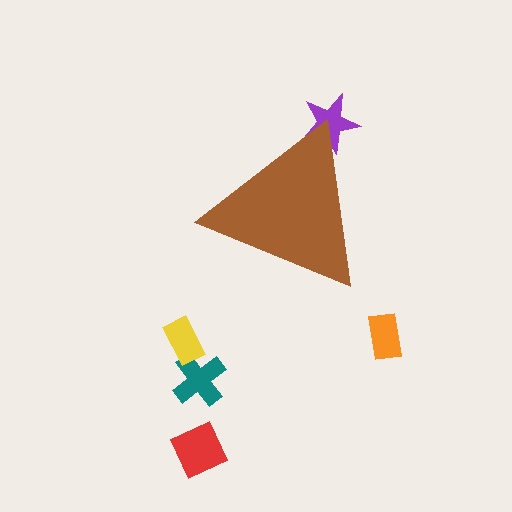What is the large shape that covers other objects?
A brown triangle.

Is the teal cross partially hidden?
No, the teal cross is fully visible.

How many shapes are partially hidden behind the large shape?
1 shape is partially hidden.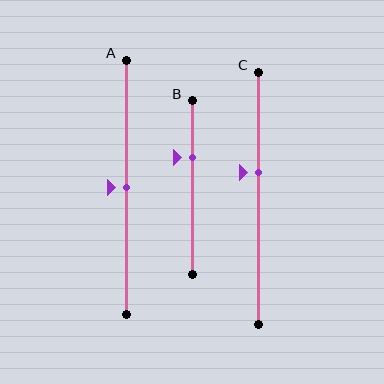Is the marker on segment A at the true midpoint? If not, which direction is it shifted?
Yes, the marker on segment A is at the true midpoint.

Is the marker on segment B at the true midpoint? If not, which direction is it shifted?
No, the marker on segment B is shifted upward by about 17% of the segment length.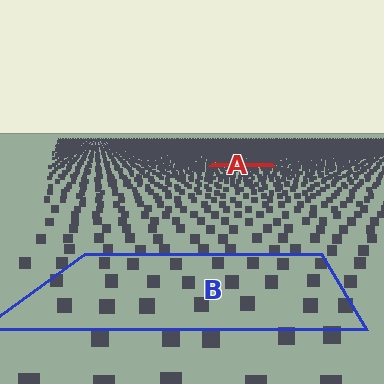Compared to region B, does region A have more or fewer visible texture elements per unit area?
Region A has more texture elements per unit area — they are packed more densely because it is farther away.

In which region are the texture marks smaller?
The texture marks are smaller in region A, because it is farther away.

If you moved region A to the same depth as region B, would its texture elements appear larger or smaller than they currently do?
They would appear larger. At a closer depth, the same texture elements are projected at a bigger on-screen size.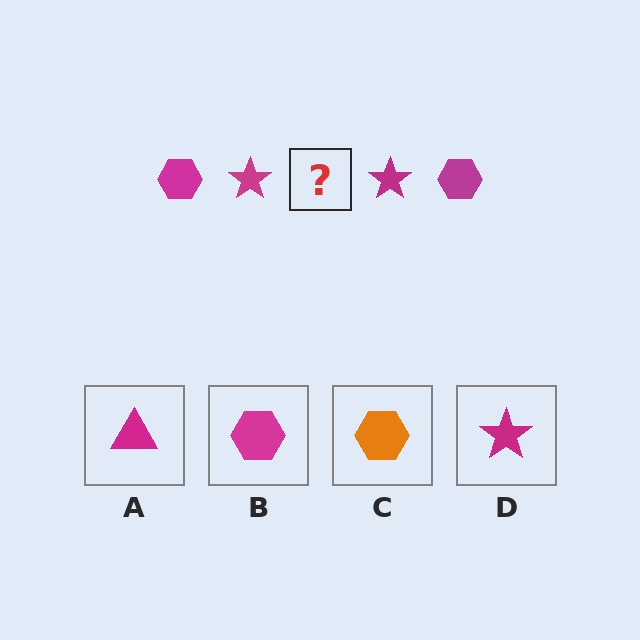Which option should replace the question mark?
Option B.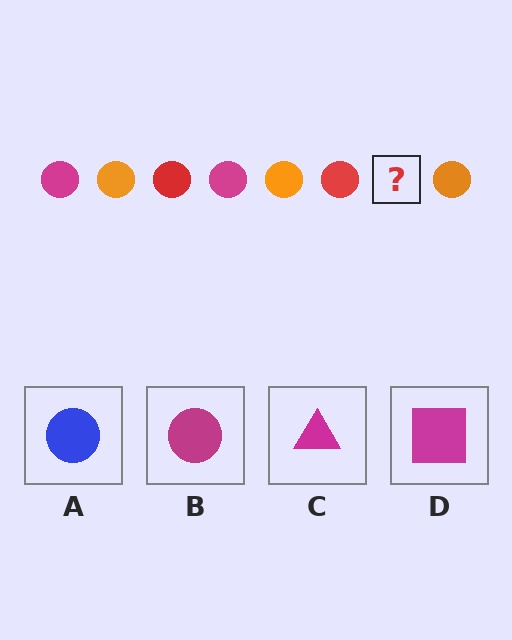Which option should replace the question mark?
Option B.